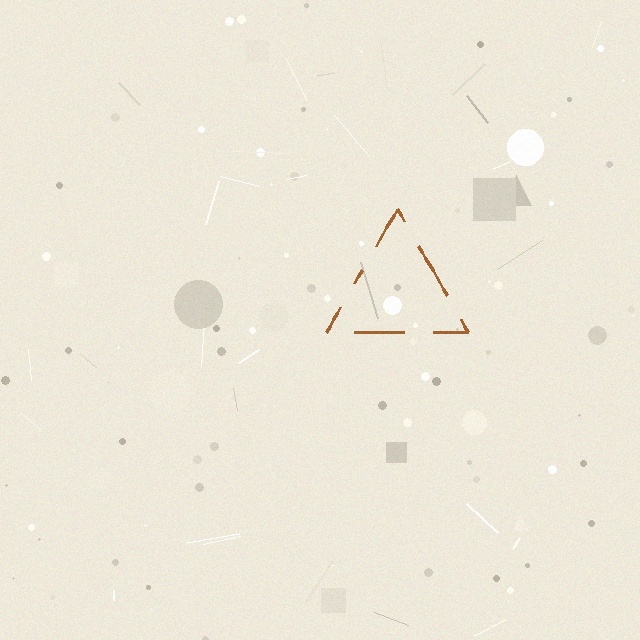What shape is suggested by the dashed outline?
The dashed outline suggests a triangle.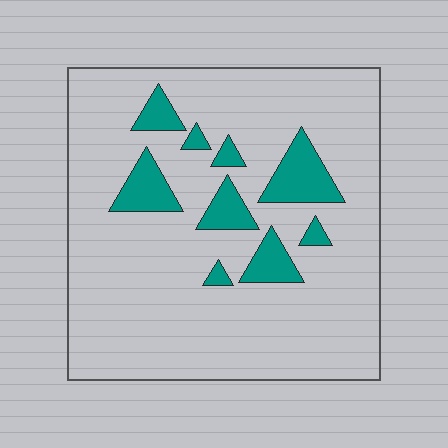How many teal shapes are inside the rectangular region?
9.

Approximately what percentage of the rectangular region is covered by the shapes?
Approximately 15%.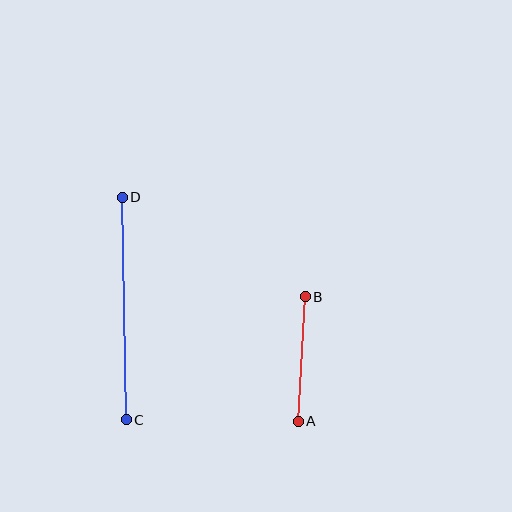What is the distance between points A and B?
The distance is approximately 124 pixels.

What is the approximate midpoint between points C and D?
The midpoint is at approximately (124, 309) pixels.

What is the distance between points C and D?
The distance is approximately 222 pixels.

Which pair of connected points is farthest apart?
Points C and D are farthest apart.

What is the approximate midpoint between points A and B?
The midpoint is at approximately (302, 359) pixels.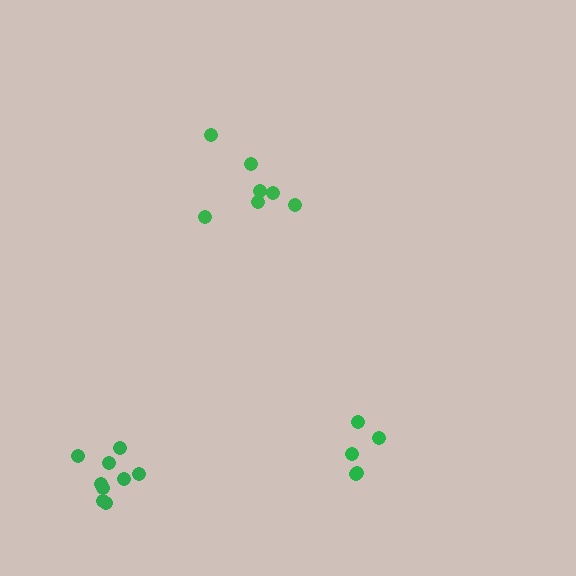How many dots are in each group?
Group 1: 7 dots, Group 2: 5 dots, Group 3: 9 dots (21 total).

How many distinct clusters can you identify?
There are 3 distinct clusters.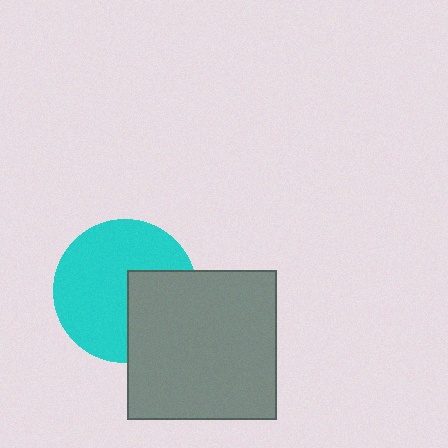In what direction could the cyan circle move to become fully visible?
The cyan circle could move left. That would shift it out from behind the gray square entirely.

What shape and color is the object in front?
The object in front is a gray square.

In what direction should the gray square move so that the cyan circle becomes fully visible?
The gray square should move right. That is the shortest direction to clear the overlap and leave the cyan circle fully visible.